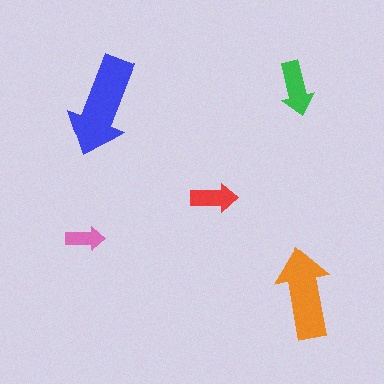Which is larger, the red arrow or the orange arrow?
The orange one.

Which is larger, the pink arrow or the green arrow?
The green one.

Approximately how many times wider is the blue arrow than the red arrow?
About 2 times wider.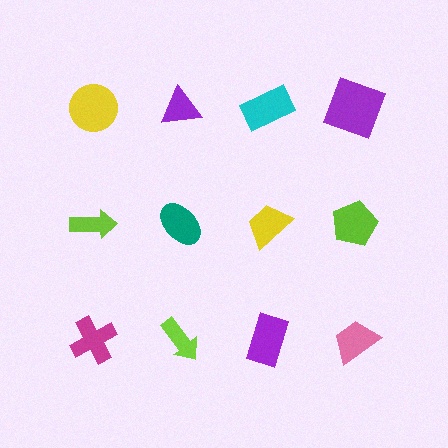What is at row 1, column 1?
A yellow circle.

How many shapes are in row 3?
4 shapes.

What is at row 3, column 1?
A magenta cross.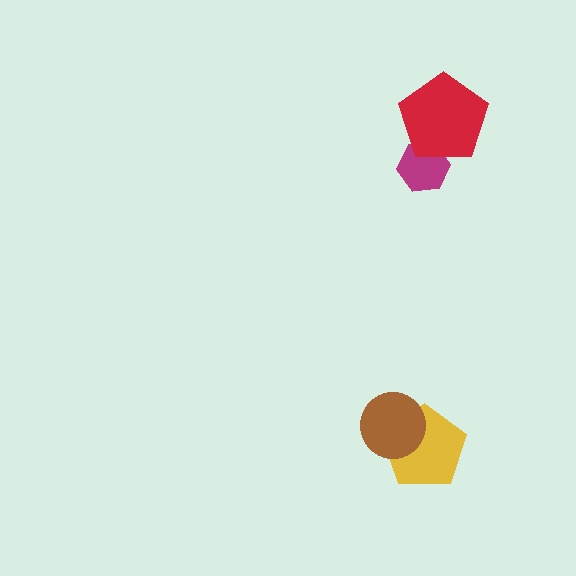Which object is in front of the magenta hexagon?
The red pentagon is in front of the magenta hexagon.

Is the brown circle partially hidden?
No, no other shape covers it.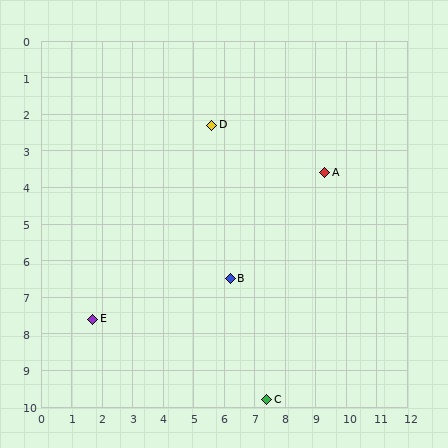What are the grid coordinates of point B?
Point B is at approximately (6.2, 6.5).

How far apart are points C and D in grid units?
Points C and D are about 7.7 grid units apart.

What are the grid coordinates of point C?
Point C is at approximately (7.4, 9.8).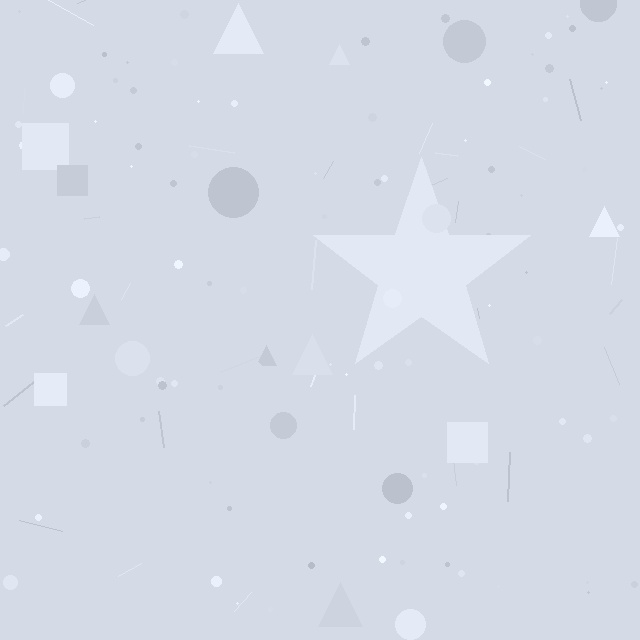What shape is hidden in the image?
A star is hidden in the image.